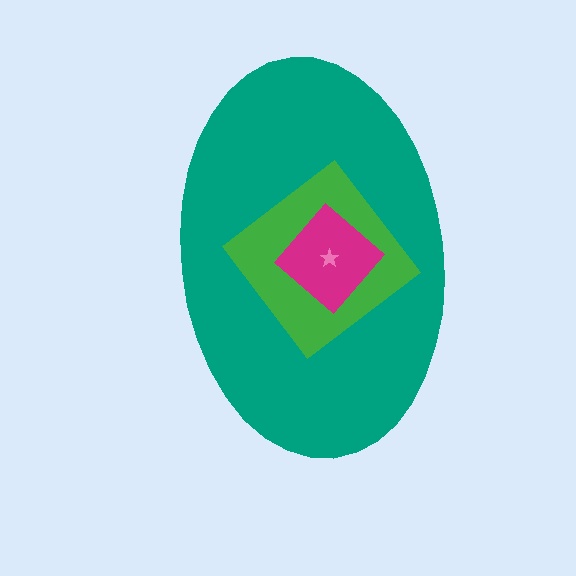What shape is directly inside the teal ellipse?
The green diamond.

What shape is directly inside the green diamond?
The magenta diamond.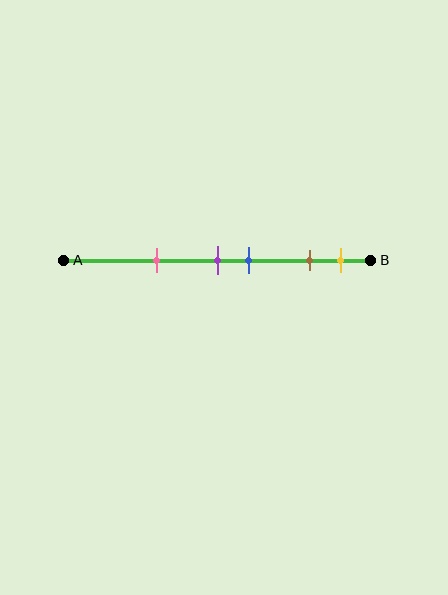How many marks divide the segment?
There are 5 marks dividing the segment.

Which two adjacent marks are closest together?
The purple and blue marks are the closest adjacent pair.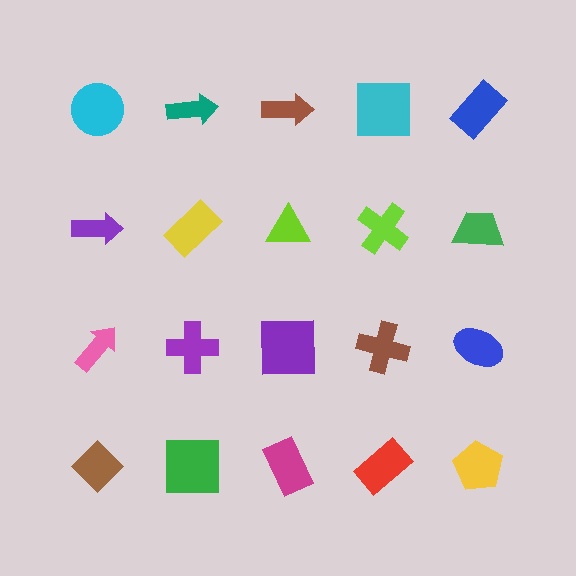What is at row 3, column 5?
A blue ellipse.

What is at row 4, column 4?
A red rectangle.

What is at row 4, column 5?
A yellow pentagon.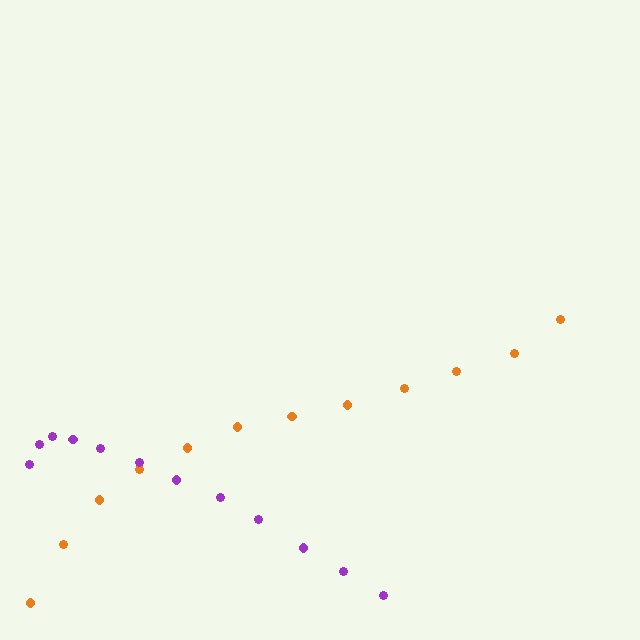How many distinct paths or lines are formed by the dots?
There are 2 distinct paths.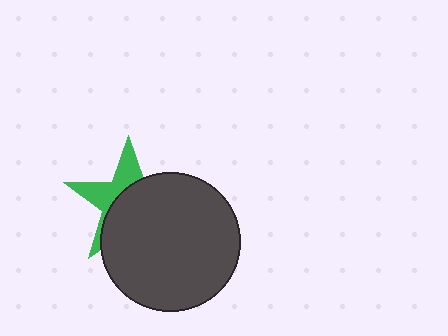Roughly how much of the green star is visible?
A small part of it is visible (roughly 38%).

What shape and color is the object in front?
The object in front is a dark gray circle.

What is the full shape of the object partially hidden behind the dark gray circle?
The partially hidden object is a green star.